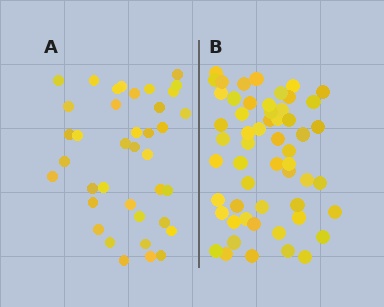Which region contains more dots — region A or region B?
Region B (the right region) has more dots.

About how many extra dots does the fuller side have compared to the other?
Region B has approximately 15 more dots than region A.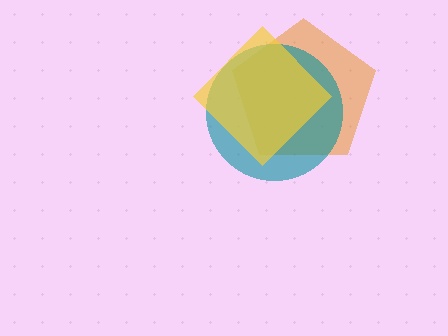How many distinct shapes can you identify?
There are 3 distinct shapes: an orange pentagon, a teal circle, a yellow diamond.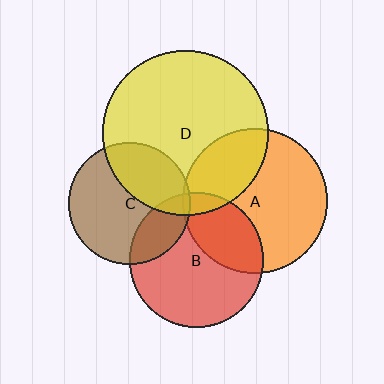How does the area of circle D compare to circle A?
Approximately 1.3 times.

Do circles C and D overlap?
Yes.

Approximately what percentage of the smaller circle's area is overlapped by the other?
Approximately 35%.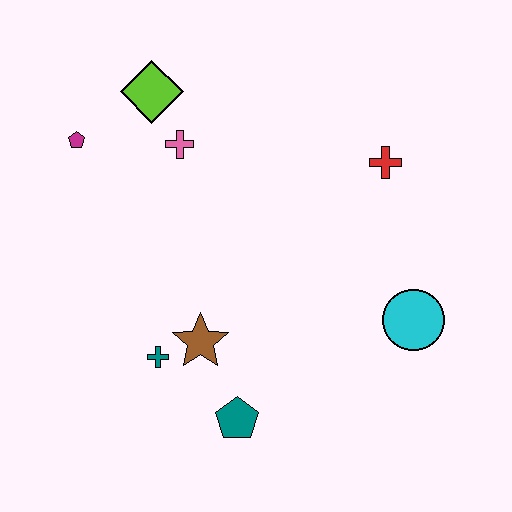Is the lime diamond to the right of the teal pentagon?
No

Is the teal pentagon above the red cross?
No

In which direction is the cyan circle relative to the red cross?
The cyan circle is below the red cross.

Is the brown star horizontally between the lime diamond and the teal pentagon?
Yes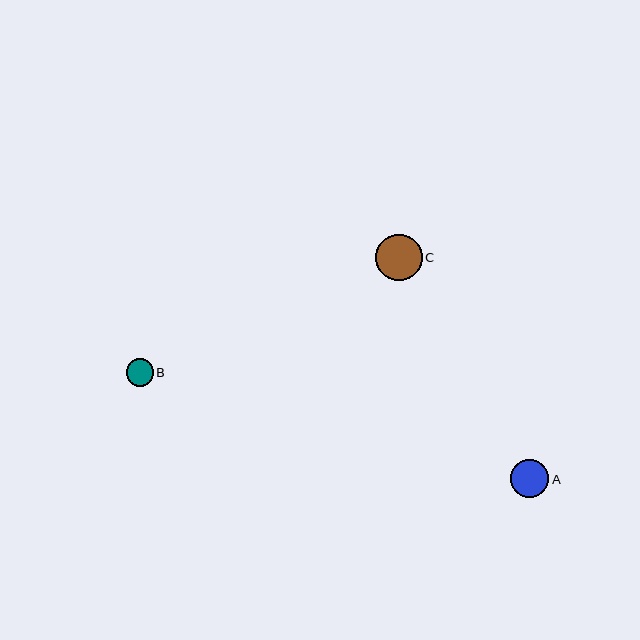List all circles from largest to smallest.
From largest to smallest: C, A, B.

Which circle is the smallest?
Circle B is the smallest with a size of approximately 27 pixels.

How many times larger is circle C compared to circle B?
Circle C is approximately 1.7 times the size of circle B.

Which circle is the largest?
Circle C is the largest with a size of approximately 46 pixels.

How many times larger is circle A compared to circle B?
Circle A is approximately 1.4 times the size of circle B.